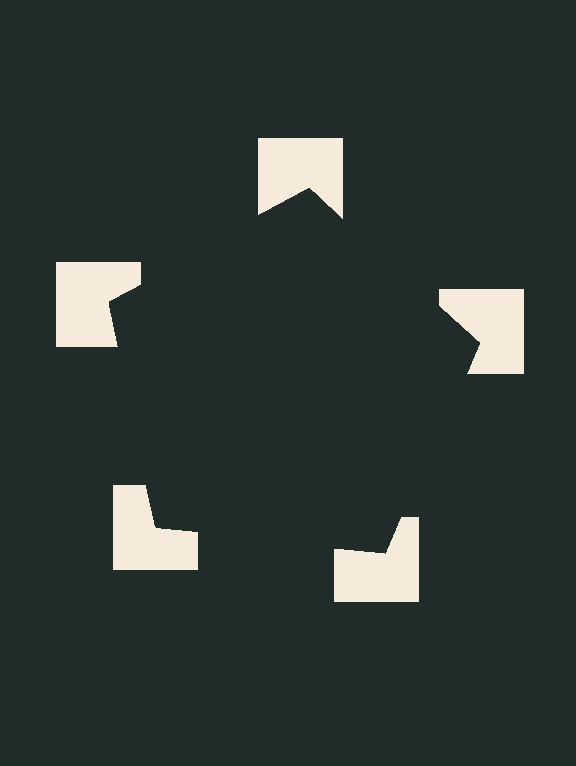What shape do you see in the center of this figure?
An illusory pentagon — its edges are inferred from the aligned wedge cuts in the notched squares, not physically drawn.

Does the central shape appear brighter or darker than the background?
It typically appears slightly darker than the background, even though no actual brightness change is drawn.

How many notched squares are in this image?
There are 5 — one at each vertex of the illusory pentagon.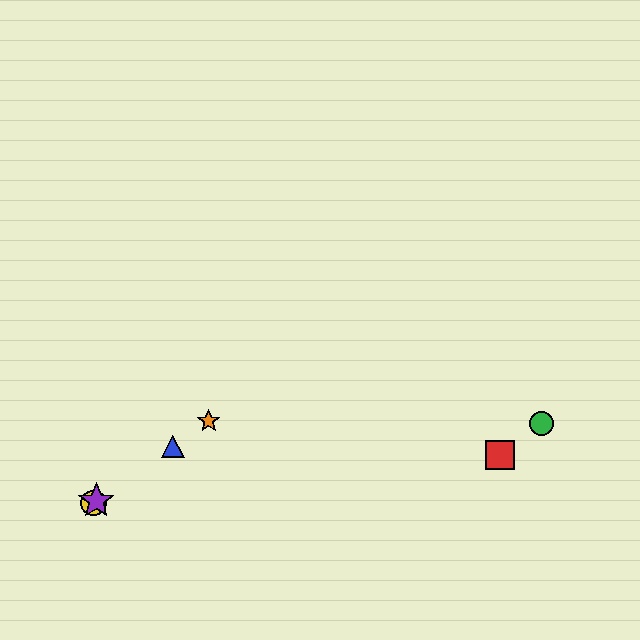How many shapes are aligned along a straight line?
4 shapes (the blue triangle, the yellow circle, the purple star, the orange star) are aligned along a straight line.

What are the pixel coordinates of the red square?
The red square is at (500, 455).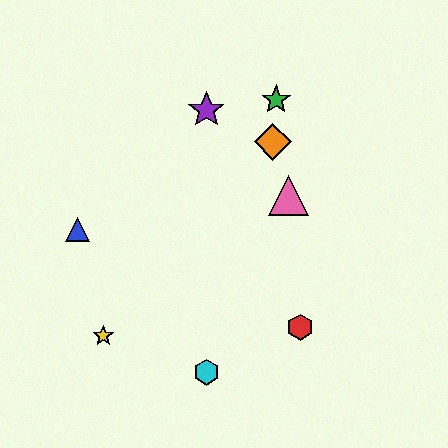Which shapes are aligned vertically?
The purple star, the cyan hexagon are aligned vertically.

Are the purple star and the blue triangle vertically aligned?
No, the purple star is at x≈206 and the blue triangle is at x≈78.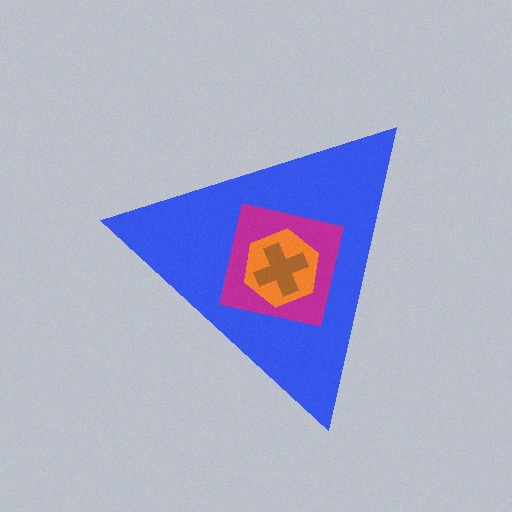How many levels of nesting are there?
4.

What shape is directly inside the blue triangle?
The magenta square.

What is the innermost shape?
The brown cross.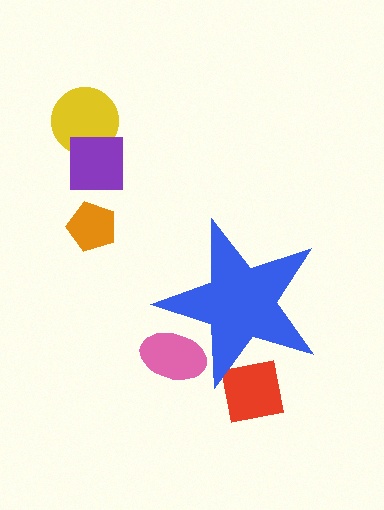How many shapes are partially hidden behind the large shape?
2 shapes are partially hidden.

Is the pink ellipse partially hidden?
Yes, the pink ellipse is partially hidden behind the blue star.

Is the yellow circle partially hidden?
No, the yellow circle is fully visible.